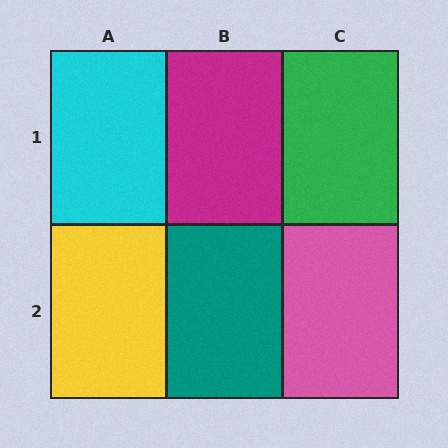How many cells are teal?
1 cell is teal.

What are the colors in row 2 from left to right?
Yellow, teal, pink.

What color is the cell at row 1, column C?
Green.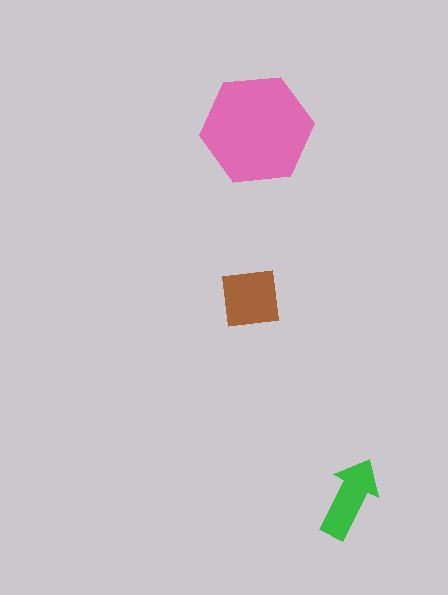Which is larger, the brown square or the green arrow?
The brown square.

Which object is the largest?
The pink hexagon.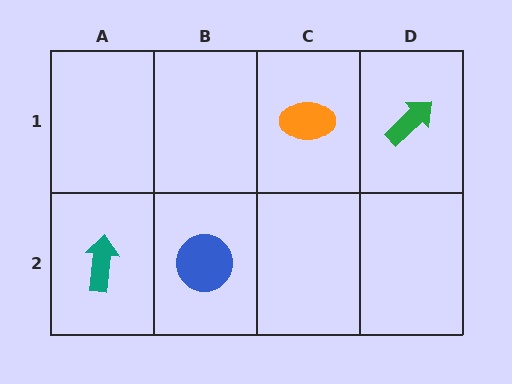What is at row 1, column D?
A green arrow.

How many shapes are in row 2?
2 shapes.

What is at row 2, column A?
A teal arrow.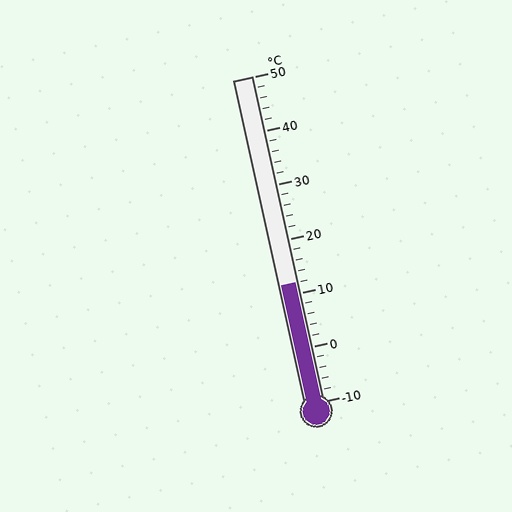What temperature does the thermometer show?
The thermometer shows approximately 12°C.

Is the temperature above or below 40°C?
The temperature is below 40°C.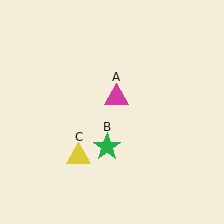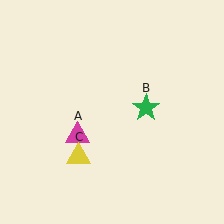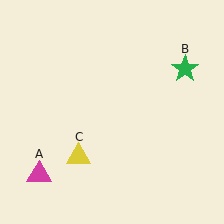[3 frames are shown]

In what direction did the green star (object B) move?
The green star (object B) moved up and to the right.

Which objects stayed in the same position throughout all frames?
Yellow triangle (object C) remained stationary.